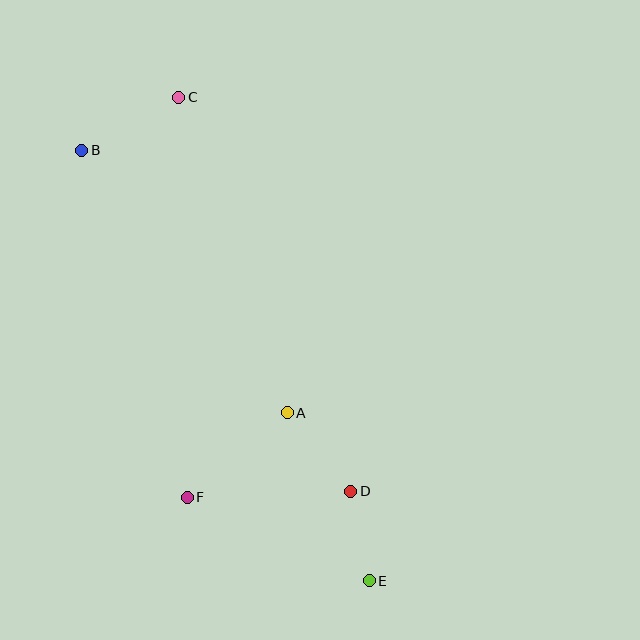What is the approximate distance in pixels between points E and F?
The distance between E and F is approximately 200 pixels.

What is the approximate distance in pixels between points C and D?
The distance between C and D is approximately 430 pixels.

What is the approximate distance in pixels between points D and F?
The distance between D and F is approximately 163 pixels.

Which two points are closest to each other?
Points D and E are closest to each other.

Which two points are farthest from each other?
Points C and E are farthest from each other.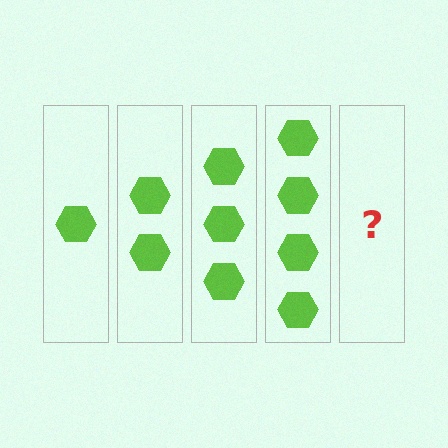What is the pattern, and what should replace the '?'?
The pattern is that each step adds one more hexagon. The '?' should be 5 hexagons.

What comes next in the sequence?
The next element should be 5 hexagons.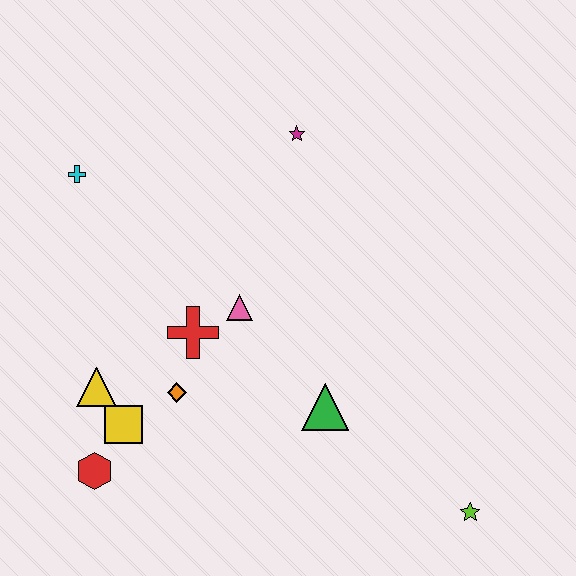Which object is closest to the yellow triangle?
The yellow square is closest to the yellow triangle.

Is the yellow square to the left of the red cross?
Yes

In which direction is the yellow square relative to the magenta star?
The yellow square is below the magenta star.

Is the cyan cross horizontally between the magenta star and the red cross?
No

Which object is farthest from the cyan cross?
The lime star is farthest from the cyan cross.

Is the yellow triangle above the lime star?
Yes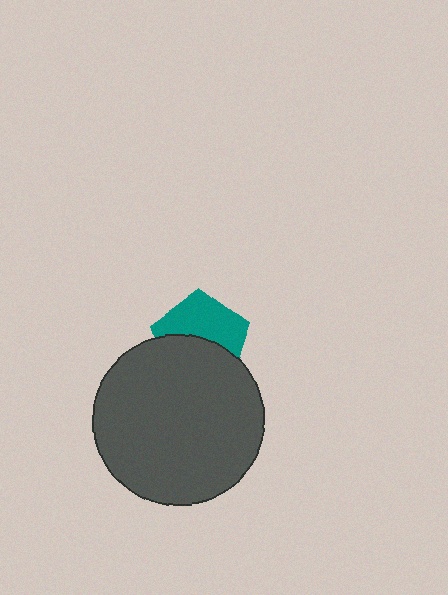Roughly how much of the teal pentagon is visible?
About half of it is visible (roughly 51%).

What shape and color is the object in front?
The object in front is a dark gray circle.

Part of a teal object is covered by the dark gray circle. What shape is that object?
It is a pentagon.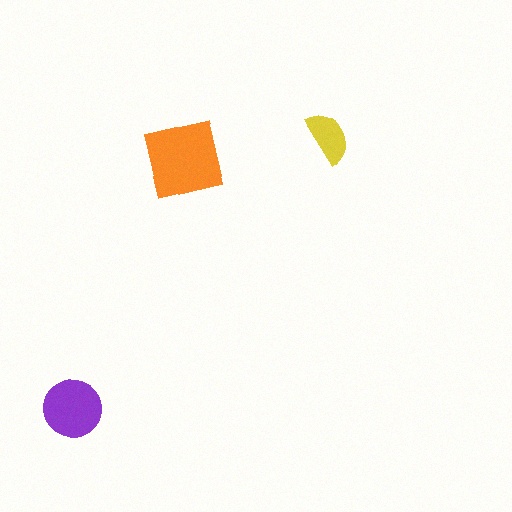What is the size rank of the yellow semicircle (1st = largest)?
3rd.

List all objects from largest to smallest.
The orange square, the purple circle, the yellow semicircle.